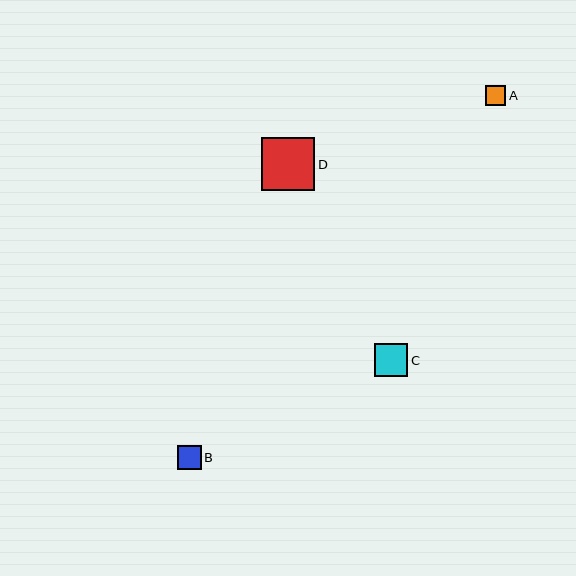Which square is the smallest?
Square A is the smallest with a size of approximately 20 pixels.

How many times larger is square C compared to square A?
Square C is approximately 1.7 times the size of square A.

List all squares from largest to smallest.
From largest to smallest: D, C, B, A.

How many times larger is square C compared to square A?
Square C is approximately 1.7 times the size of square A.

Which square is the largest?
Square D is the largest with a size of approximately 53 pixels.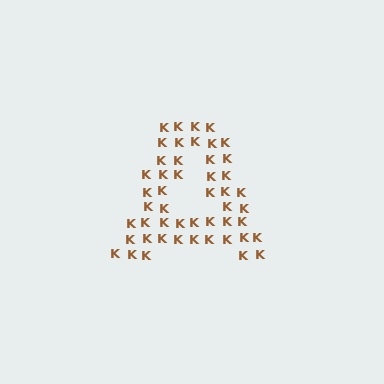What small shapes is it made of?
It is made of small letter K's.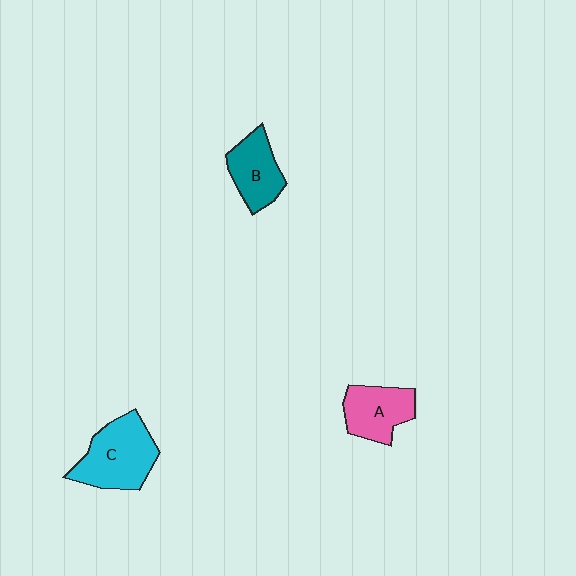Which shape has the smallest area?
Shape B (teal).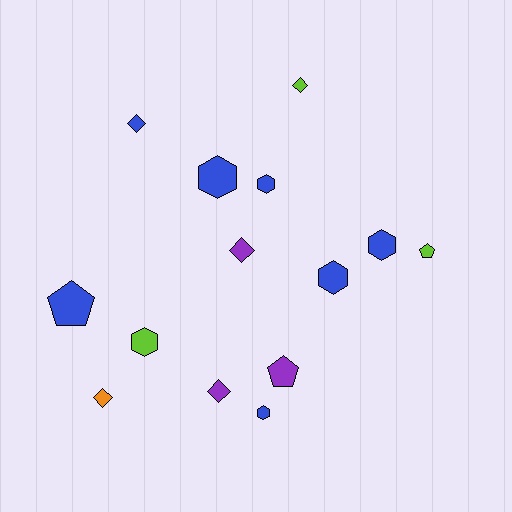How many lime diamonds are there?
There is 1 lime diamond.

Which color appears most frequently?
Blue, with 7 objects.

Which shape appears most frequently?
Hexagon, with 6 objects.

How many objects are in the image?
There are 14 objects.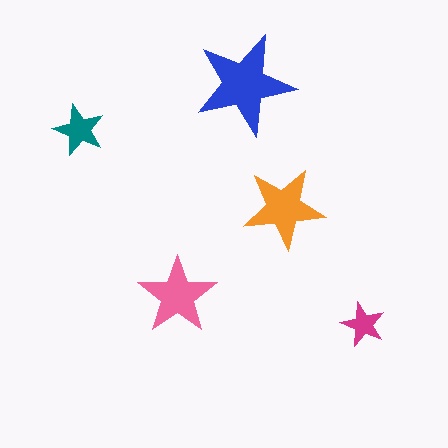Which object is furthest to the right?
The magenta star is rightmost.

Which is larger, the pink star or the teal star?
The pink one.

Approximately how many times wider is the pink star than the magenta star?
About 2 times wider.